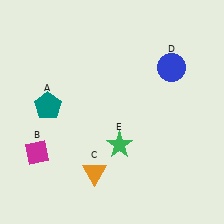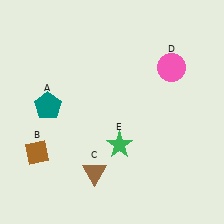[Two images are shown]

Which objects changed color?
B changed from magenta to brown. C changed from orange to brown. D changed from blue to pink.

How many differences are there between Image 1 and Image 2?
There are 3 differences between the two images.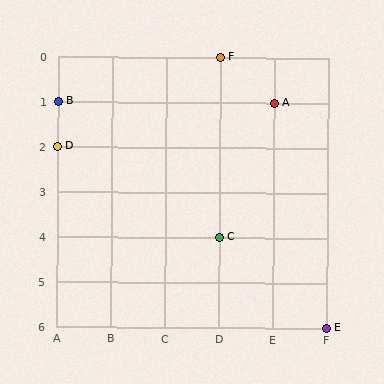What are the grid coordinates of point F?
Point F is at grid coordinates (D, 0).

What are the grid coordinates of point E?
Point E is at grid coordinates (F, 6).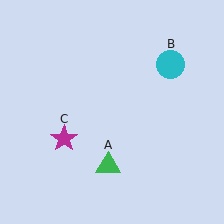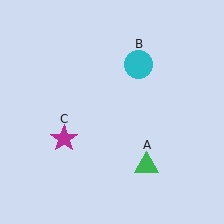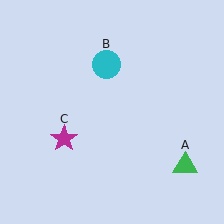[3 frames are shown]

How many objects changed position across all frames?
2 objects changed position: green triangle (object A), cyan circle (object B).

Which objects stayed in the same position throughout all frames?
Magenta star (object C) remained stationary.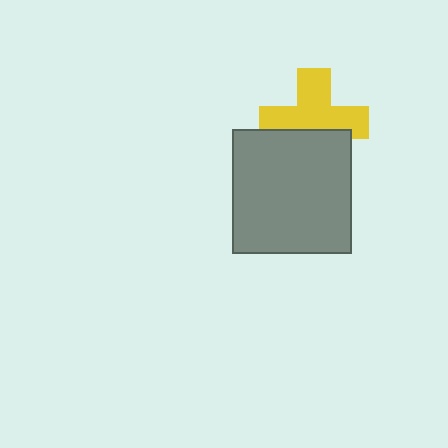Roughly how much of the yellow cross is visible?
Most of it is visible (roughly 65%).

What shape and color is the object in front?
The object in front is a gray rectangle.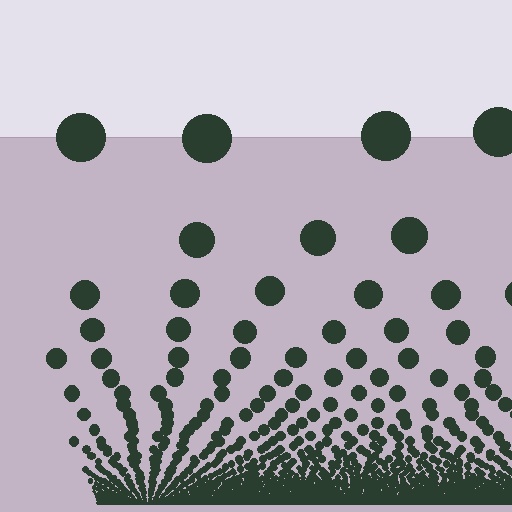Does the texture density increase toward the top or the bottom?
Density increases toward the bottom.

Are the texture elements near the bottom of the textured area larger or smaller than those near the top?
Smaller. The gradient is inverted — elements near the bottom are smaller and denser.